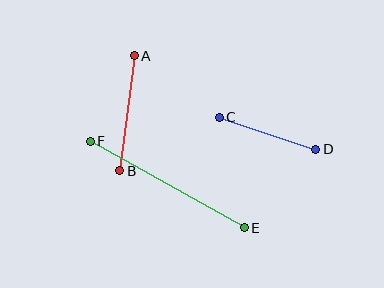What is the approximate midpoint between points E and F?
The midpoint is at approximately (167, 184) pixels.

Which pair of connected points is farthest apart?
Points E and F are farthest apart.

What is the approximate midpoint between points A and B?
The midpoint is at approximately (127, 113) pixels.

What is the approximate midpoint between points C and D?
The midpoint is at approximately (267, 133) pixels.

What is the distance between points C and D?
The distance is approximately 101 pixels.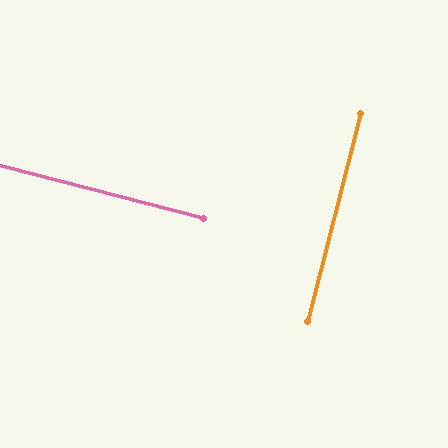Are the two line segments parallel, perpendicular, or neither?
Perpendicular — they meet at approximately 90°.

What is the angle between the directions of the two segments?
Approximately 90 degrees.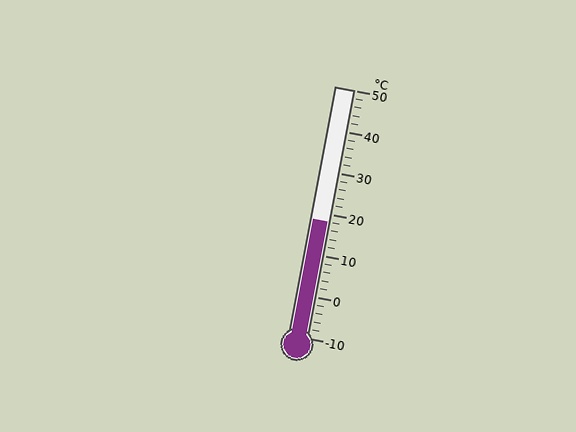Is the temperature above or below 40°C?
The temperature is below 40°C.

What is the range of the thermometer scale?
The thermometer scale ranges from -10°C to 50°C.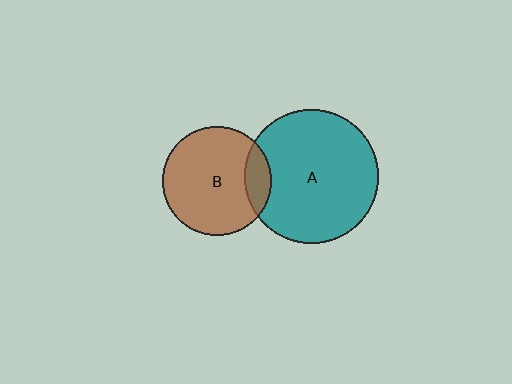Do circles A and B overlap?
Yes.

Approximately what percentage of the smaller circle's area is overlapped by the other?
Approximately 15%.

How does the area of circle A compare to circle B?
Approximately 1.5 times.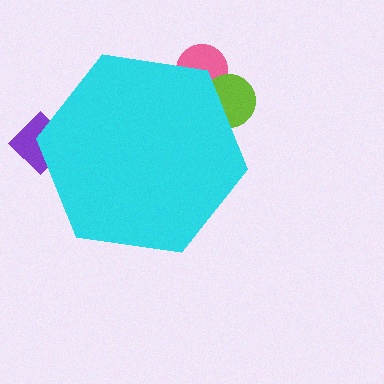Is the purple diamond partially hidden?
Yes, the purple diamond is partially hidden behind the cyan hexagon.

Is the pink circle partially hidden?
Yes, the pink circle is partially hidden behind the cyan hexagon.